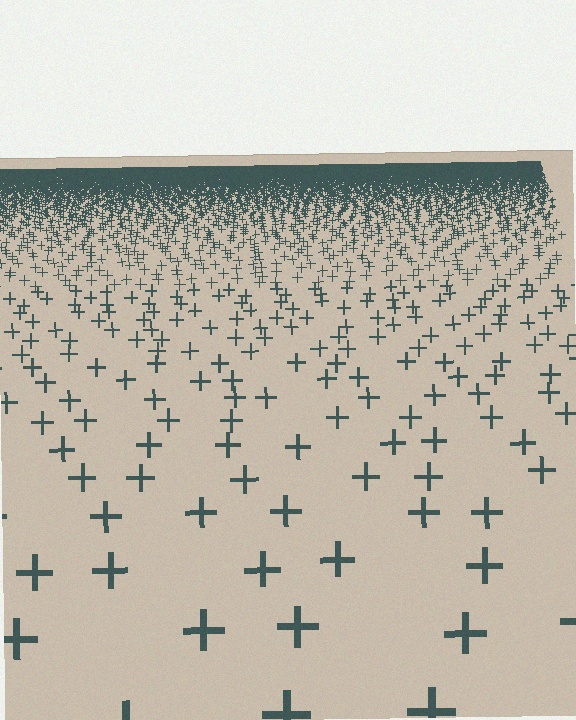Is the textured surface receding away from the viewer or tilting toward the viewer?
The surface is receding away from the viewer. Texture elements get smaller and denser toward the top.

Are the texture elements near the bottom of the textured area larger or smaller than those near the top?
Larger. Near the bottom, elements are closer to the viewer and appear at a bigger on-screen size.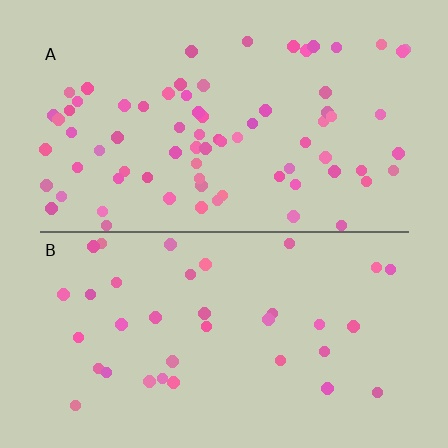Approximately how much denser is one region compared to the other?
Approximately 2.1× — region A over region B.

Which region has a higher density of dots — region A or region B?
A (the top).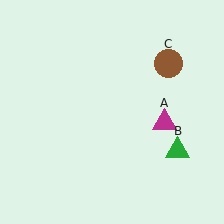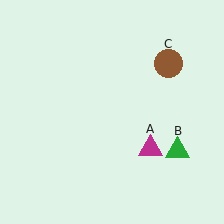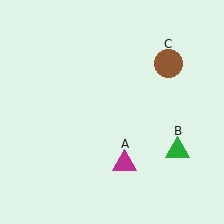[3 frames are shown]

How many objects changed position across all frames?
1 object changed position: magenta triangle (object A).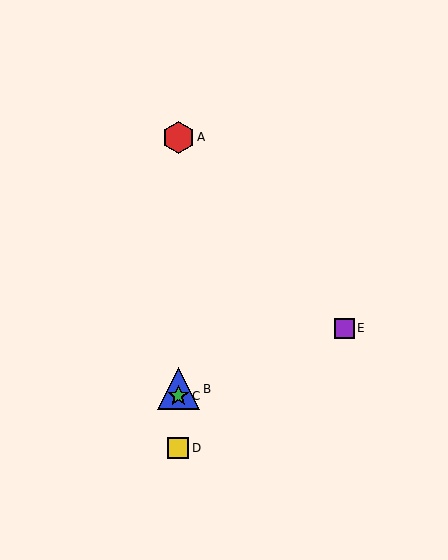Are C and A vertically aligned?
Yes, both are at x≈178.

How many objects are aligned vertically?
4 objects (A, B, C, D) are aligned vertically.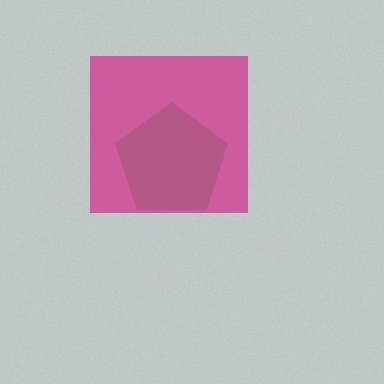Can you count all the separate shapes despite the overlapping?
Yes, there are 2 separate shapes.